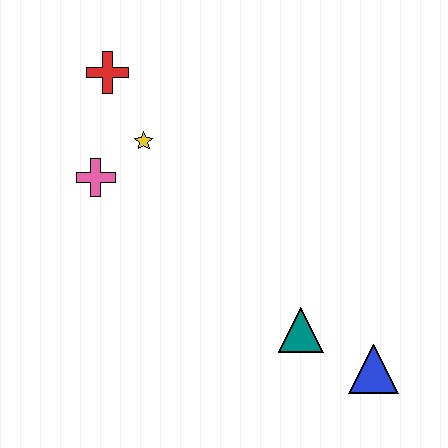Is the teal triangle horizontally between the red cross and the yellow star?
No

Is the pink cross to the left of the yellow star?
Yes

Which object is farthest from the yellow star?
The blue triangle is farthest from the yellow star.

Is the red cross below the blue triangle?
No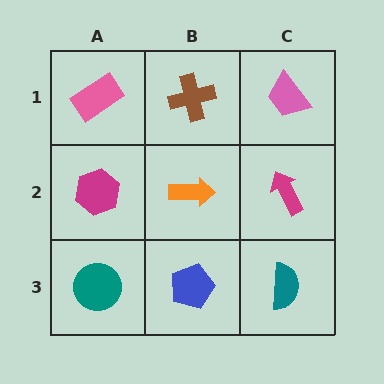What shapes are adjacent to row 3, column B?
An orange arrow (row 2, column B), a teal circle (row 3, column A), a teal semicircle (row 3, column C).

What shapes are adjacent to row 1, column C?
A magenta arrow (row 2, column C), a brown cross (row 1, column B).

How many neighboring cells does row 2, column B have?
4.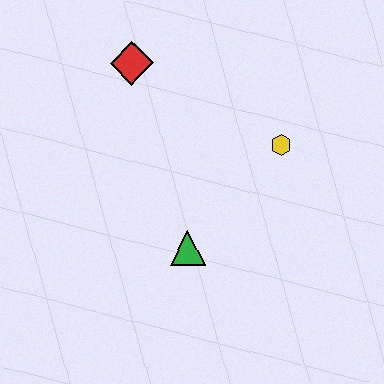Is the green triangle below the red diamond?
Yes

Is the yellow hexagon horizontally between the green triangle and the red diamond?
No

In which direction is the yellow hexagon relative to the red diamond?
The yellow hexagon is to the right of the red diamond.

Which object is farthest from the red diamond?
The green triangle is farthest from the red diamond.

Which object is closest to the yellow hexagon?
The green triangle is closest to the yellow hexagon.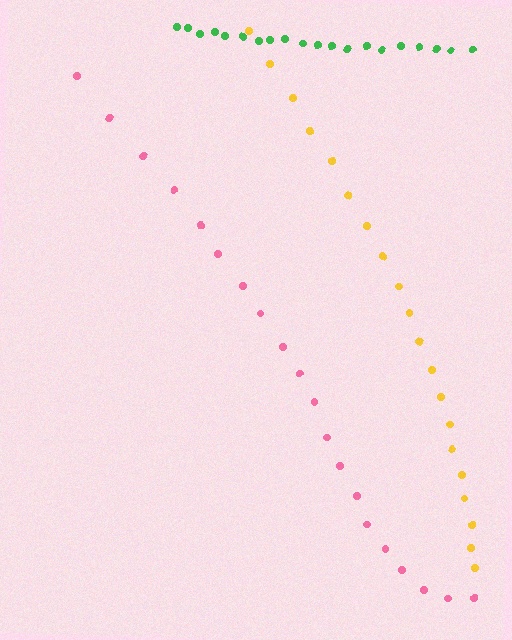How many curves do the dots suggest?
There are 3 distinct paths.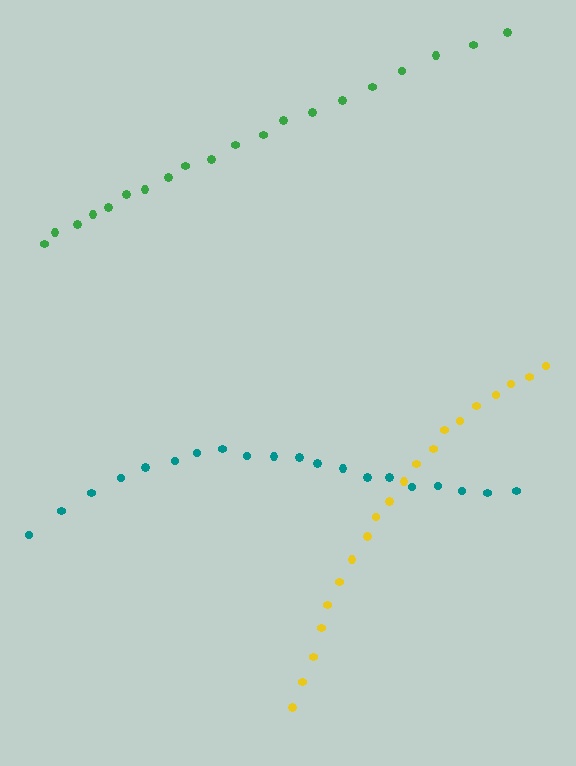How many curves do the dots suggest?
There are 3 distinct paths.